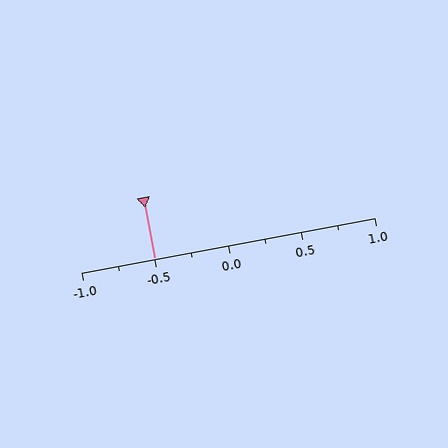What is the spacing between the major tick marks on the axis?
The major ticks are spaced 0.5 apart.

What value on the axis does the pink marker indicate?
The marker indicates approximately -0.5.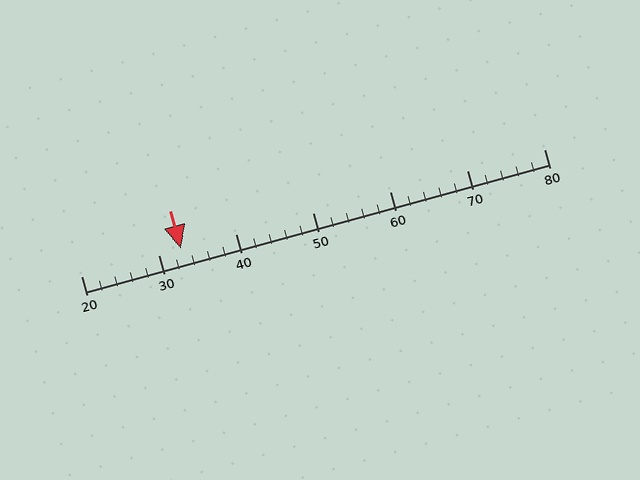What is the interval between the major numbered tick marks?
The major tick marks are spaced 10 units apart.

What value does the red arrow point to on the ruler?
The red arrow points to approximately 33.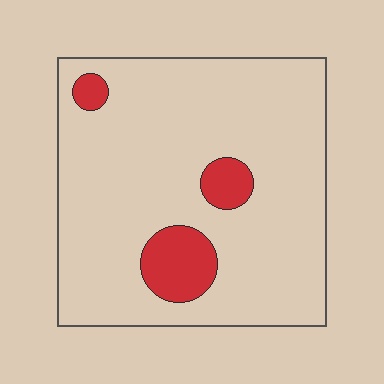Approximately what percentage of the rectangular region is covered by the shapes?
Approximately 10%.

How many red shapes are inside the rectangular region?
3.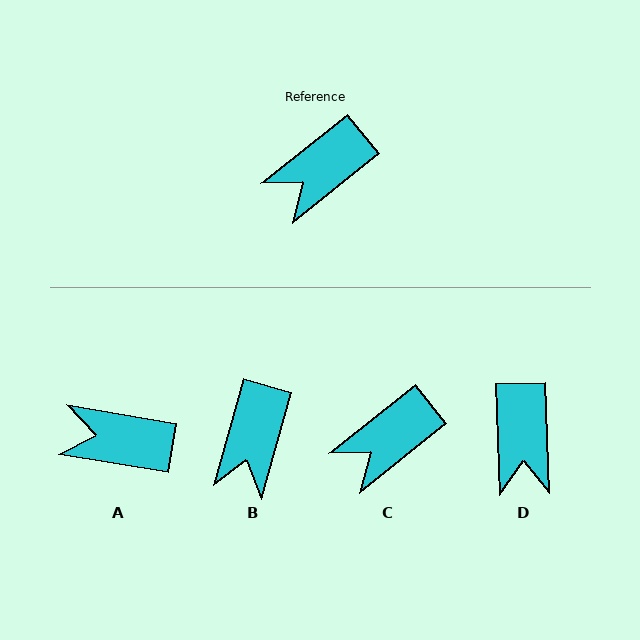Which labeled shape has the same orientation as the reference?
C.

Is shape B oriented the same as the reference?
No, it is off by about 36 degrees.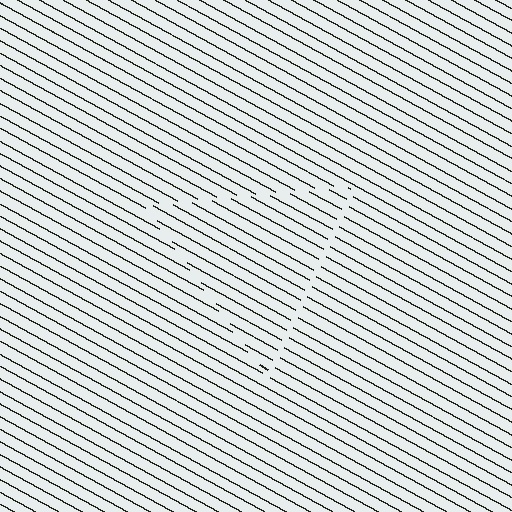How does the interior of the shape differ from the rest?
The interior of the shape contains the same grating, shifted by half a period — the contour is defined by the phase discontinuity where line-ends from the inner and outer gratings abut.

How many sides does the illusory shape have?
3 sides — the line-ends trace a triangle.